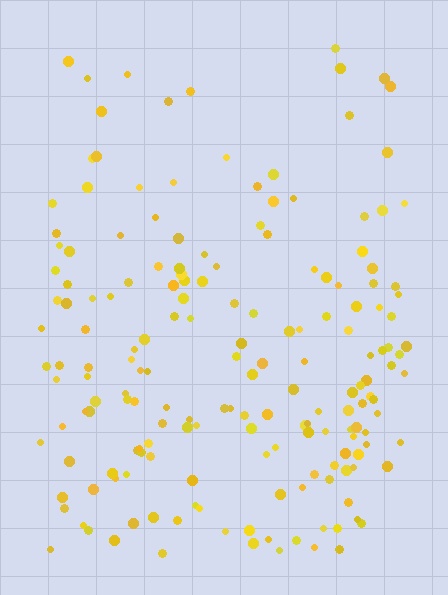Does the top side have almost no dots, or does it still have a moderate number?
Still a moderate number, just noticeably fewer than the bottom.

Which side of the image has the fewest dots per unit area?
The top.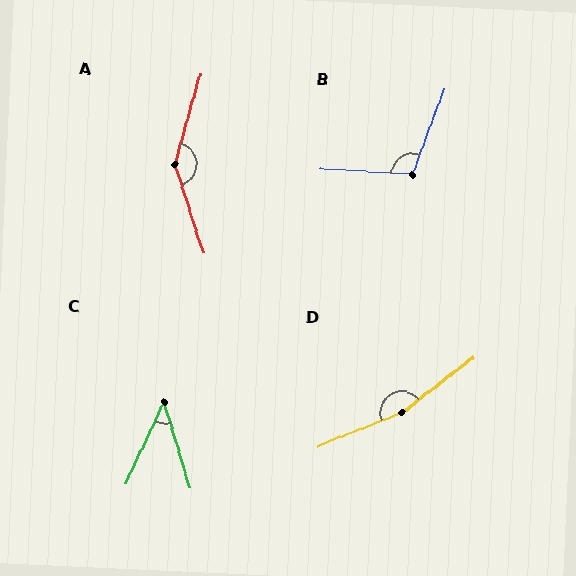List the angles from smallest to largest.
C (42°), B (107°), A (146°), D (165°).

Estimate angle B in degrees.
Approximately 107 degrees.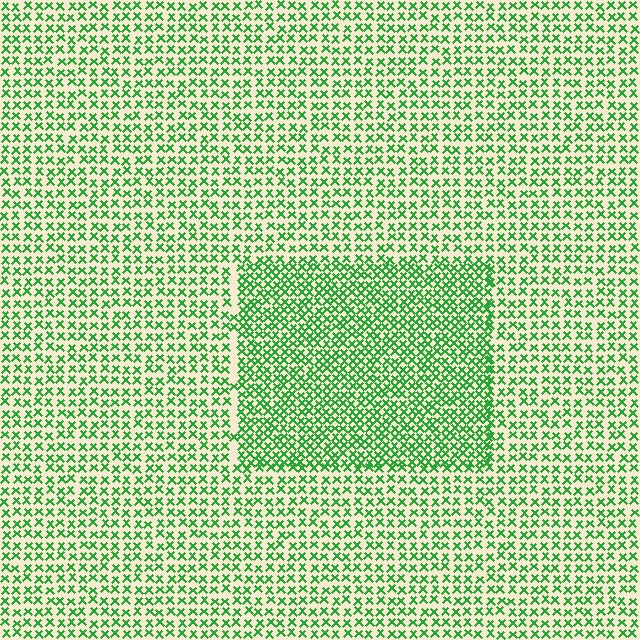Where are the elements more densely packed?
The elements are more densely packed inside the rectangle boundary.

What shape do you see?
I see a rectangle.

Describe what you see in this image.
The image contains small green elements arranged at two different densities. A rectangle-shaped region is visible where the elements are more densely packed than the surrounding area.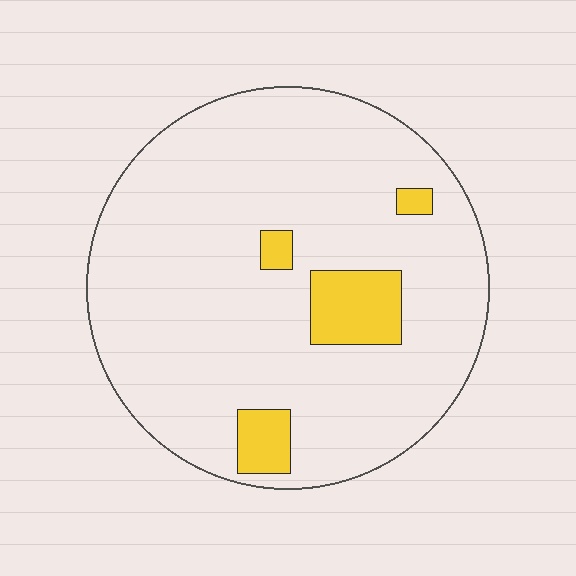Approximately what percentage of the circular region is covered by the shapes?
Approximately 10%.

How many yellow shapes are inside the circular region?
4.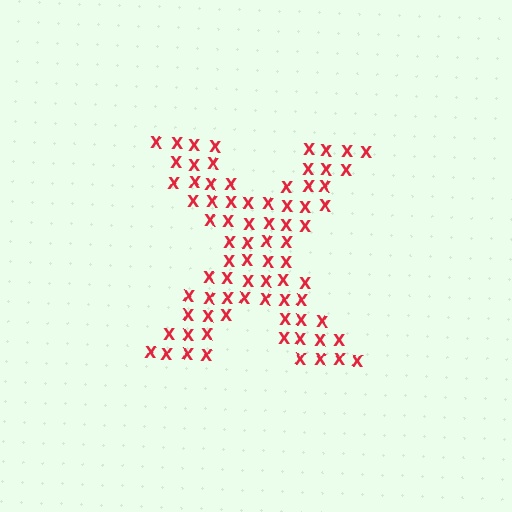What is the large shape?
The large shape is the letter X.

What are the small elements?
The small elements are letter X's.